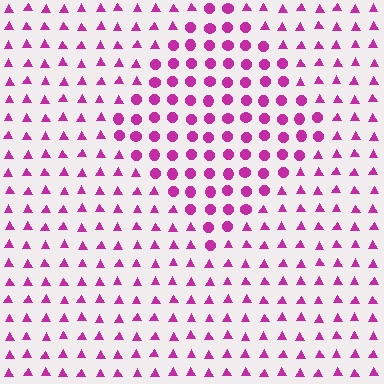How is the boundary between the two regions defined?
The boundary is defined by a change in element shape: circles inside vs. triangles outside. All elements share the same color and spacing.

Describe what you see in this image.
The image is filled with small magenta elements arranged in a uniform grid. A diamond-shaped region contains circles, while the surrounding area contains triangles. The boundary is defined purely by the change in element shape.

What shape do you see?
I see a diamond.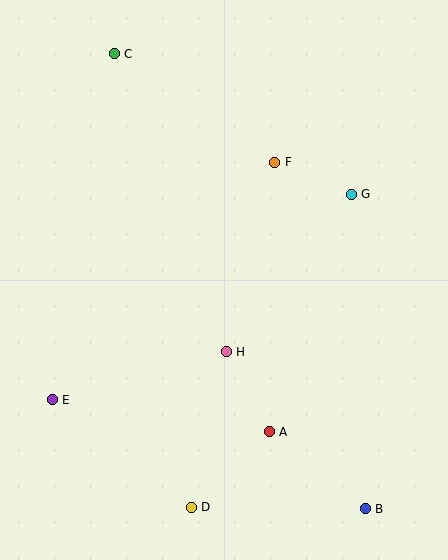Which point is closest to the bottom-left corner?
Point E is closest to the bottom-left corner.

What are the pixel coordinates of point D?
Point D is at (191, 507).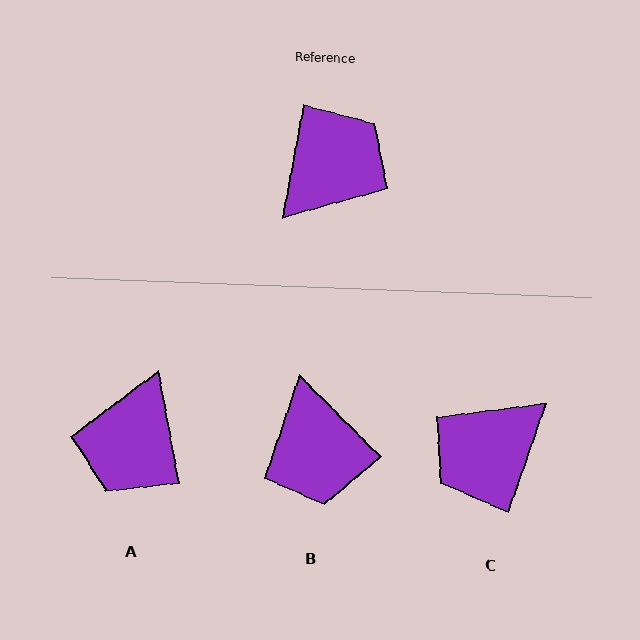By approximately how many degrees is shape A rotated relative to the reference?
Approximately 159 degrees clockwise.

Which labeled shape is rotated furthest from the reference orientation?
C, about 172 degrees away.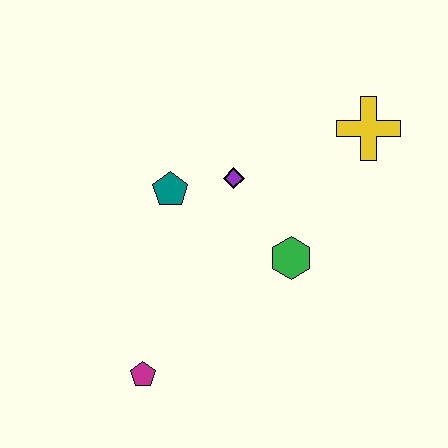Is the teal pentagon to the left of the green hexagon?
Yes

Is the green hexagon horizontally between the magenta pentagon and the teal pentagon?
No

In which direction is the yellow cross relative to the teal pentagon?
The yellow cross is to the right of the teal pentagon.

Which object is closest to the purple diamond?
The teal pentagon is closest to the purple diamond.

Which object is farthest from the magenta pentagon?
The yellow cross is farthest from the magenta pentagon.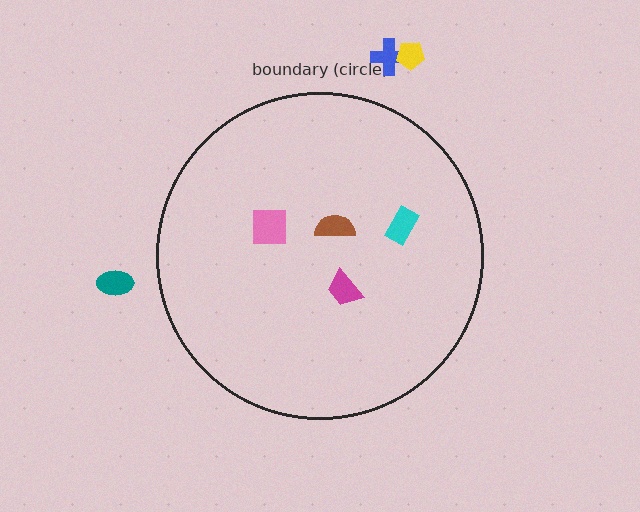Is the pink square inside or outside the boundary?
Inside.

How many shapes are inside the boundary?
4 inside, 3 outside.